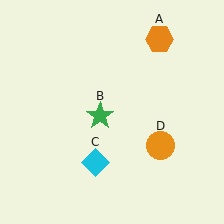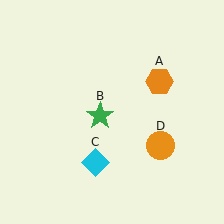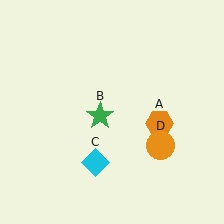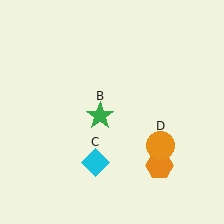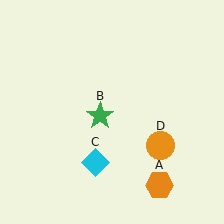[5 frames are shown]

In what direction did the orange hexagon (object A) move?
The orange hexagon (object A) moved down.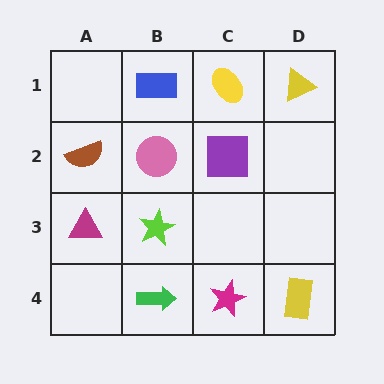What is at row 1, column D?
A yellow triangle.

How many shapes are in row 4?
3 shapes.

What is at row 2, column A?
A brown semicircle.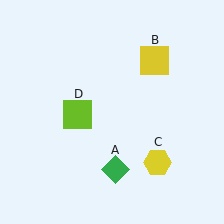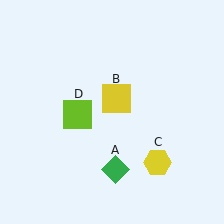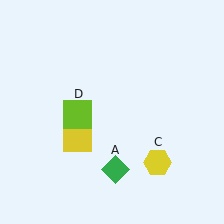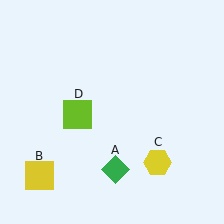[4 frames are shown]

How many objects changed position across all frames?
1 object changed position: yellow square (object B).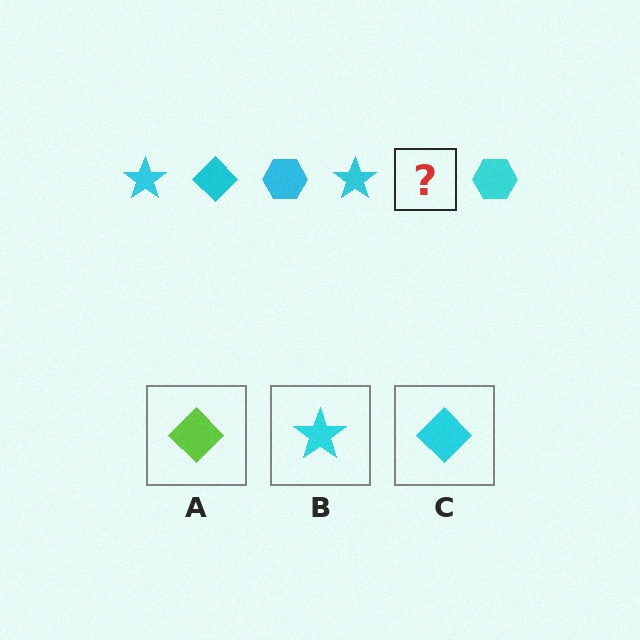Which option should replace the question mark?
Option C.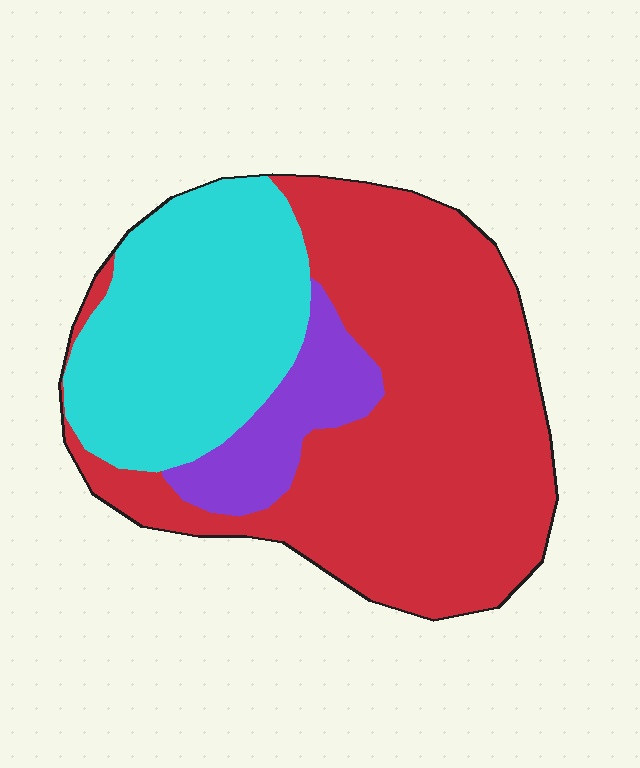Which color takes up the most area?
Red, at roughly 60%.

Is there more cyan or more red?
Red.